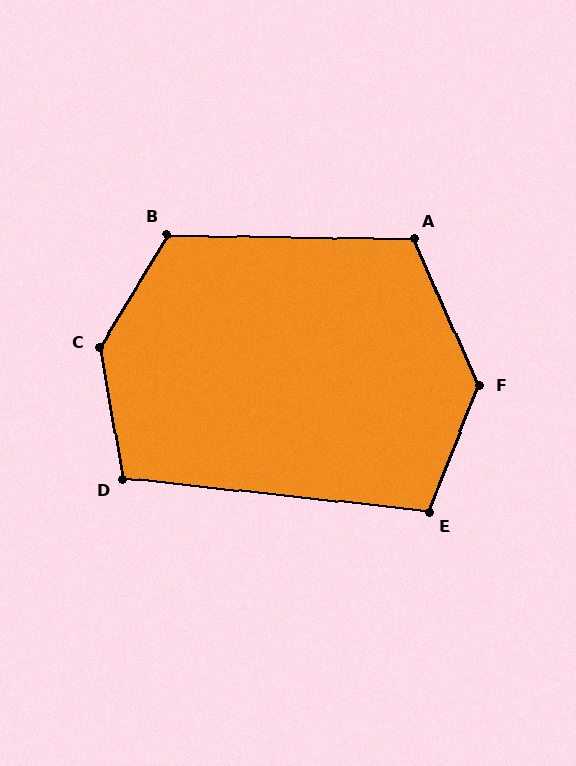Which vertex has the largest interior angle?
C, at approximately 140 degrees.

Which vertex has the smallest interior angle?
E, at approximately 105 degrees.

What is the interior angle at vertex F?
Approximately 134 degrees (obtuse).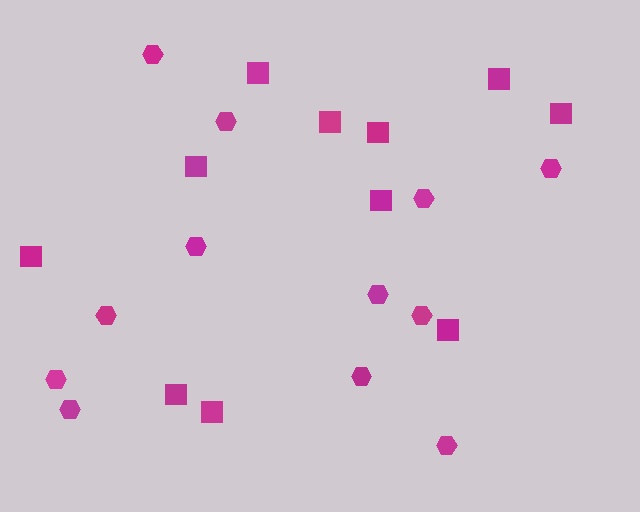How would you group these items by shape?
There are 2 groups: one group of squares (11) and one group of hexagons (12).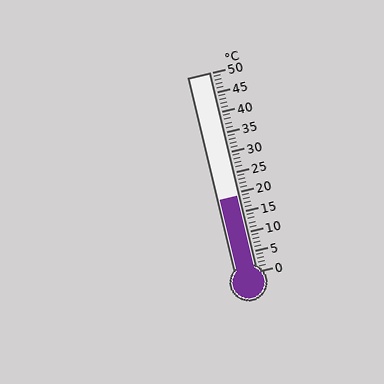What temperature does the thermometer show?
The thermometer shows approximately 19°C.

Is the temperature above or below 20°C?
The temperature is below 20°C.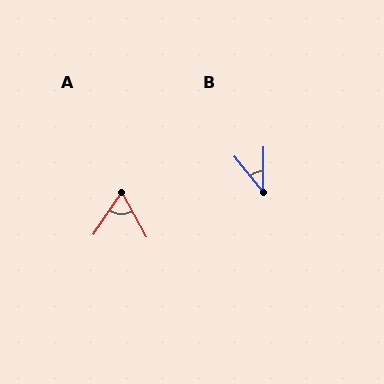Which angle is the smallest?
B, at approximately 40 degrees.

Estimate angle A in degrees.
Approximately 63 degrees.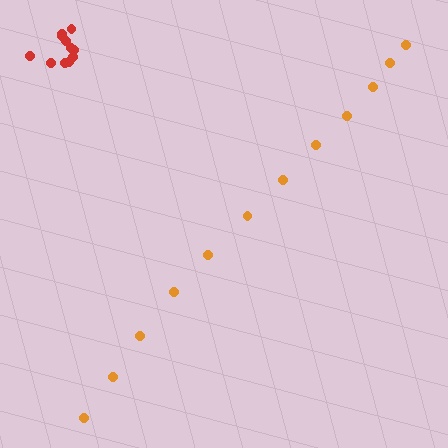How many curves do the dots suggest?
There are 2 distinct paths.